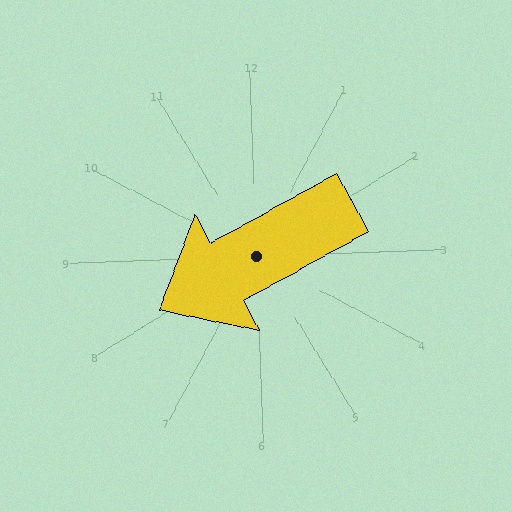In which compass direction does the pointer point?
Southwest.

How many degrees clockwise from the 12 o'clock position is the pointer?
Approximately 243 degrees.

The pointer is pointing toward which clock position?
Roughly 8 o'clock.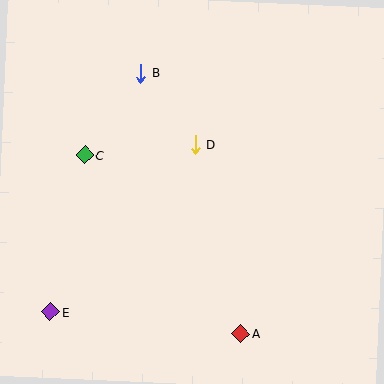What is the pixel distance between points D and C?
The distance between D and C is 111 pixels.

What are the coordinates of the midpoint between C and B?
The midpoint between C and B is at (113, 114).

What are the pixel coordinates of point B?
Point B is at (141, 73).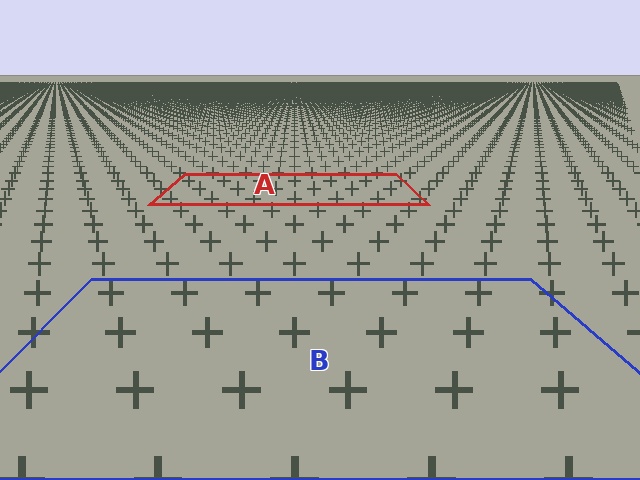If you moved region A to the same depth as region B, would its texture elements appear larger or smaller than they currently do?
They would appear larger. At a closer depth, the same texture elements are projected at a bigger on-screen size.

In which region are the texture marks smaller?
The texture marks are smaller in region A, because it is farther away.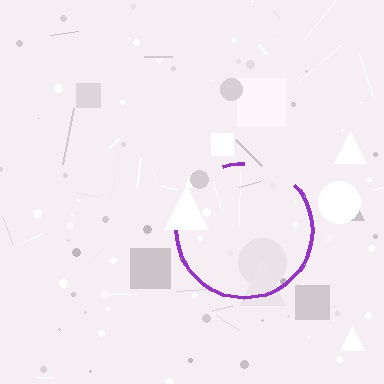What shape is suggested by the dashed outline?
The dashed outline suggests a circle.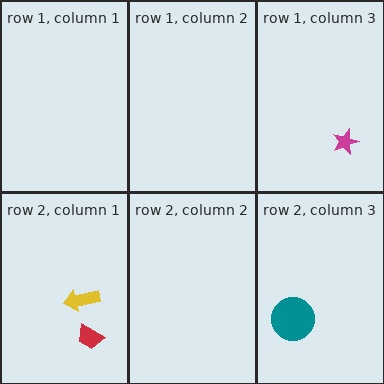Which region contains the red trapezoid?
The row 2, column 1 region.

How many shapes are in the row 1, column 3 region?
1.